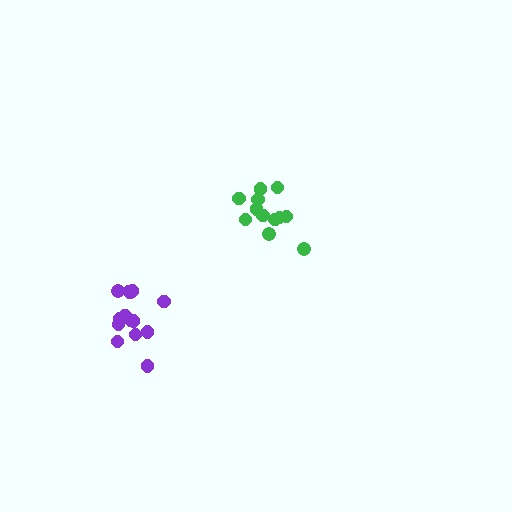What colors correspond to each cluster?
The clusters are colored: green, purple.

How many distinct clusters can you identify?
There are 2 distinct clusters.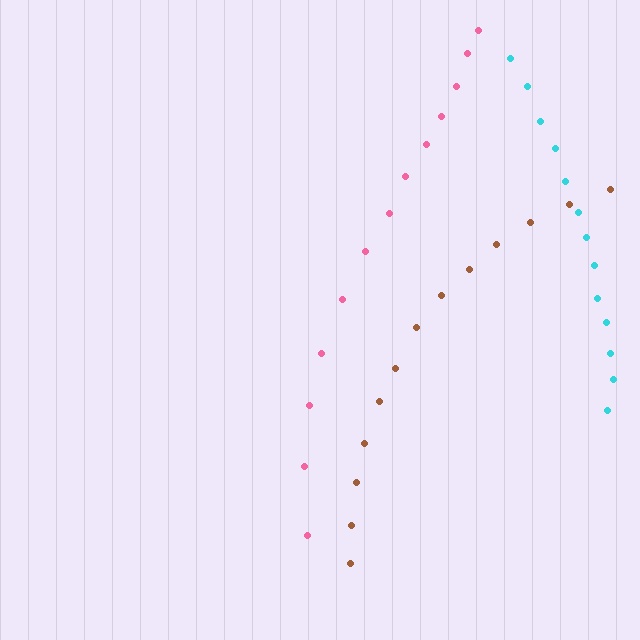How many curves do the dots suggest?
There are 3 distinct paths.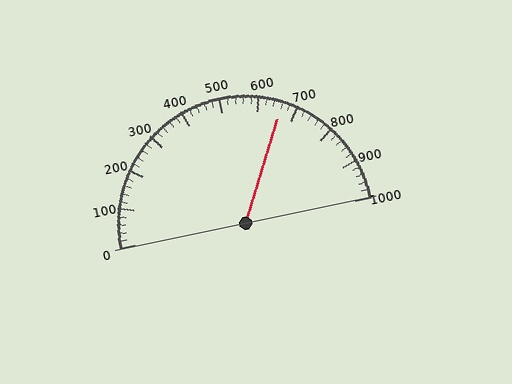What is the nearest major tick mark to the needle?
The nearest major tick mark is 700.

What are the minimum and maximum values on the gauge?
The gauge ranges from 0 to 1000.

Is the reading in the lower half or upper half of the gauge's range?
The reading is in the upper half of the range (0 to 1000).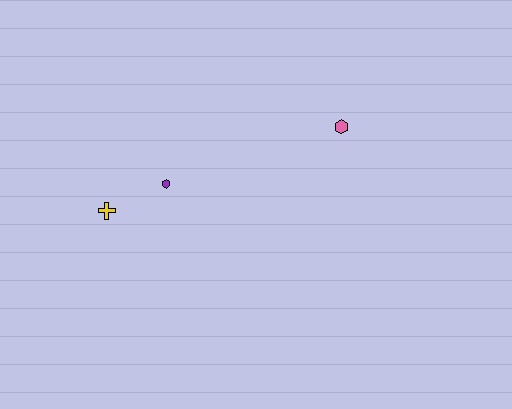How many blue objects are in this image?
There are no blue objects.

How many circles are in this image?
There are no circles.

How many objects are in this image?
There are 3 objects.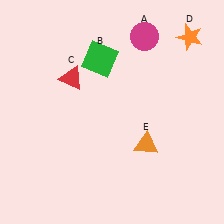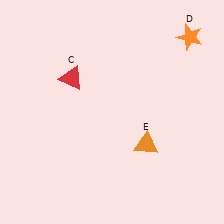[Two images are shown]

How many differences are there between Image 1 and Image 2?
There are 2 differences between the two images.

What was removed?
The magenta circle (A), the green square (B) were removed in Image 2.